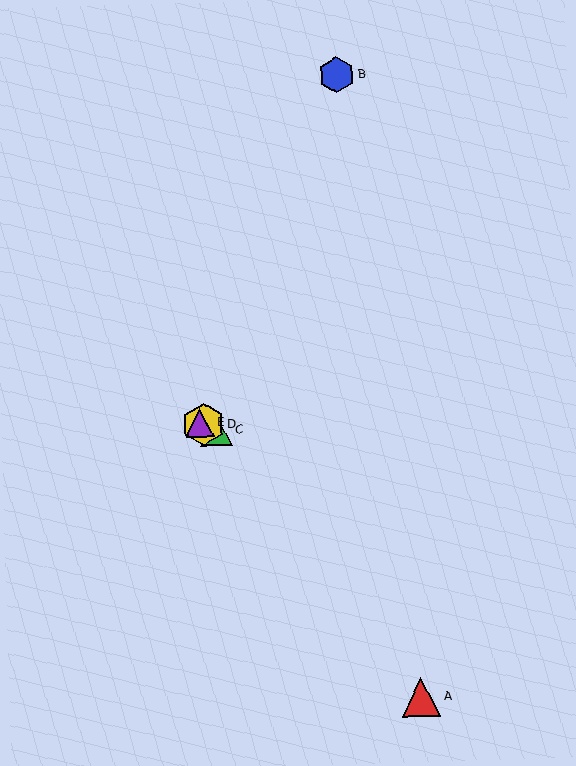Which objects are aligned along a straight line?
Objects C, D, E are aligned along a straight line.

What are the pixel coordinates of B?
Object B is at (336, 75).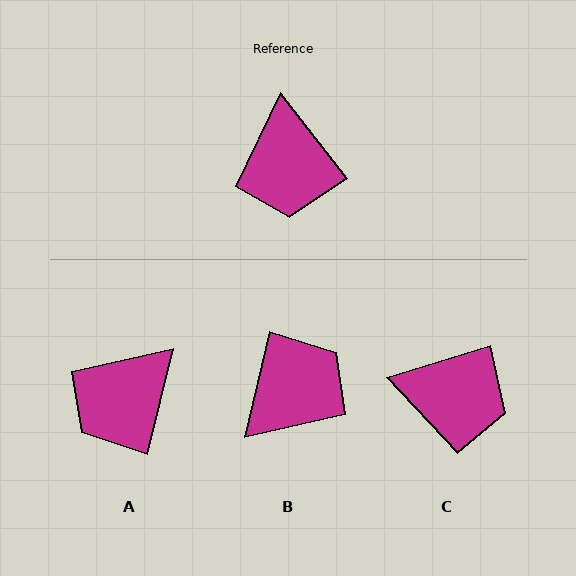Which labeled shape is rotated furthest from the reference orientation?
B, about 128 degrees away.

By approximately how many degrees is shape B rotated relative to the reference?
Approximately 128 degrees counter-clockwise.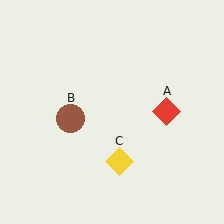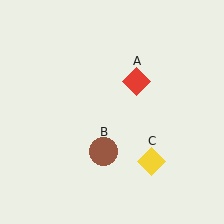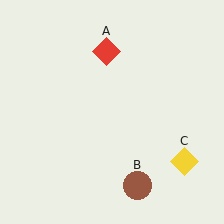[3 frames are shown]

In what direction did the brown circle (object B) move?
The brown circle (object B) moved down and to the right.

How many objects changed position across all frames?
3 objects changed position: red diamond (object A), brown circle (object B), yellow diamond (object C).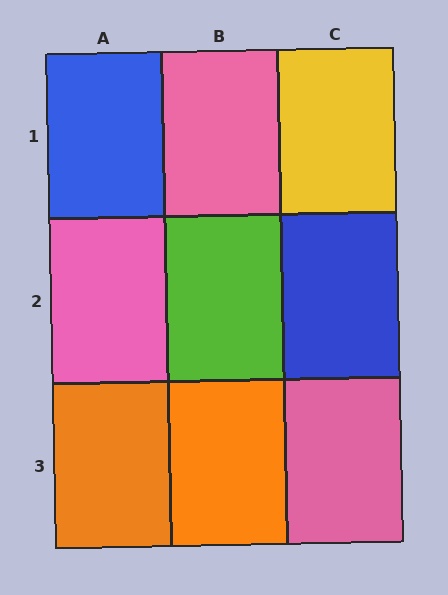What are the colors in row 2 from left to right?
Pink, lime, blue.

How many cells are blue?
2 cells are blue.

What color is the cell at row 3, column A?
Orange.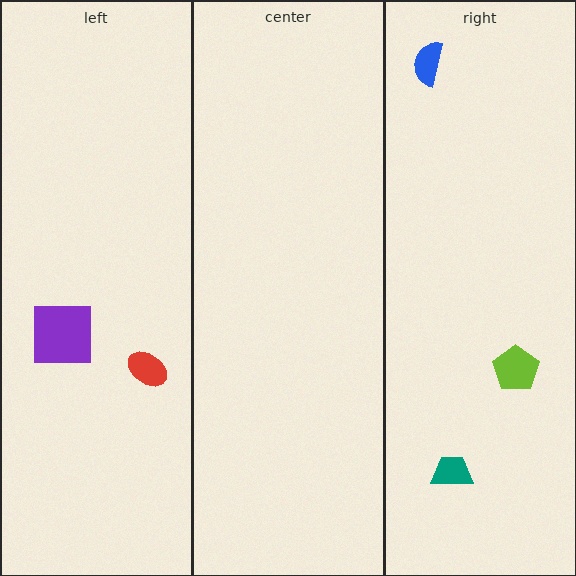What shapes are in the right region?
The teal trapezoid, the lime pentagon, the blue semicircle.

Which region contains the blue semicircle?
The right region.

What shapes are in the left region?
The purple square, the red ellipse.